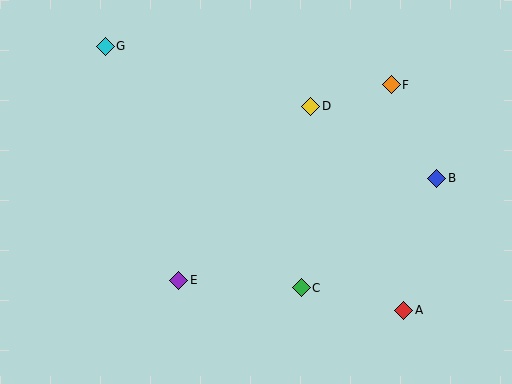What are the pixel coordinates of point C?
Point C is at (301, 288).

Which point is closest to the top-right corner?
Point F is closest to the top-right corner.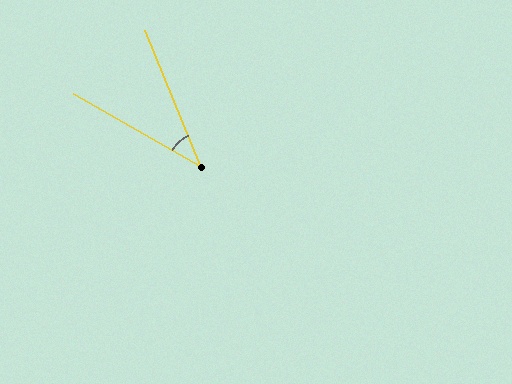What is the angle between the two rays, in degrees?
Approximately 38 degrees.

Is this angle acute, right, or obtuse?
It is acute.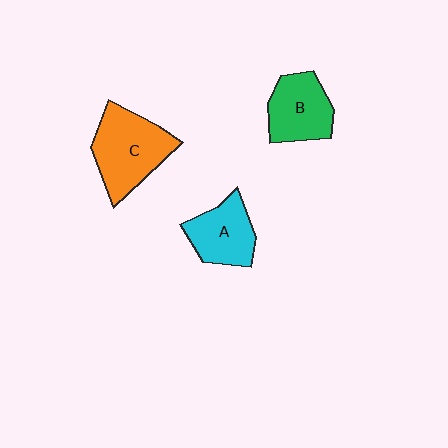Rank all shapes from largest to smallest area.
From largest to smallest: C (orange), B (green), A (cyan).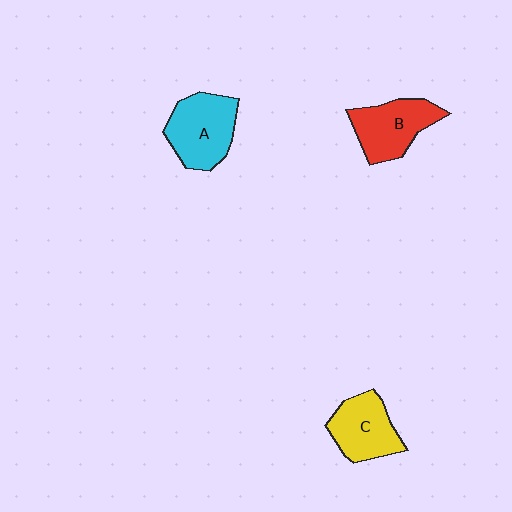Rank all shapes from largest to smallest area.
From largest to smallest: A (cyan), B (red), C (yellow).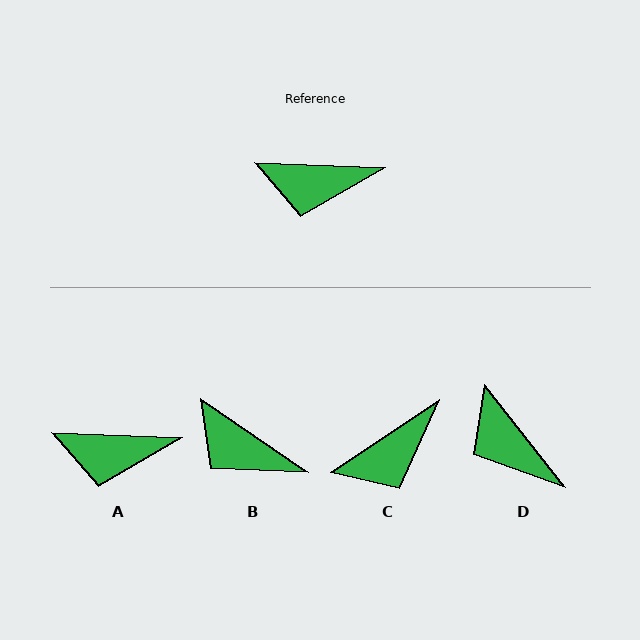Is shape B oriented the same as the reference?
No, it is off by about 32 degrees.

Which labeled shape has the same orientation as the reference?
A.